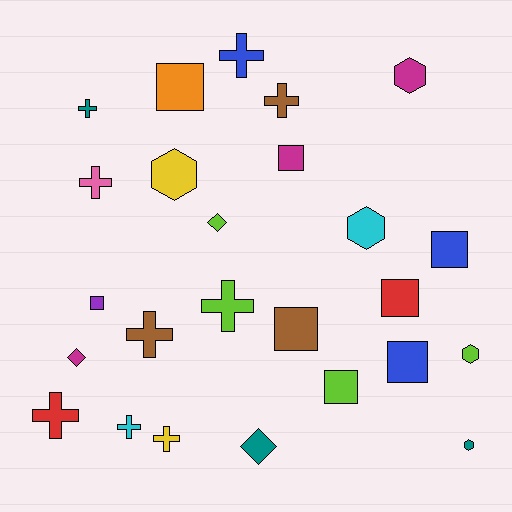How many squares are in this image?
There are 8 squares.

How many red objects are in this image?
There are 2 red objects.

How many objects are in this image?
There are 25 objects.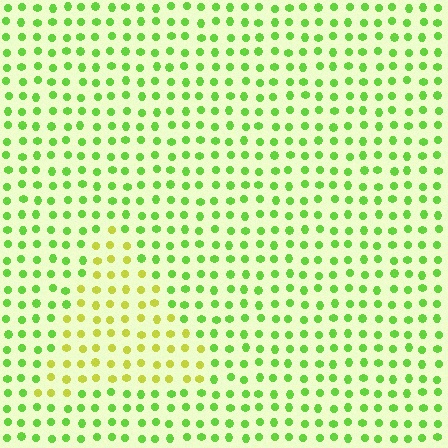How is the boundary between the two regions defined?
The boundary is defined purely by a slight shift in hue (about 38 degrees). Spacing, size, and orientation are identical on both sides.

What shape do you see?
I see a triangle.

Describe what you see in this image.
The image is filled with small lime elements in a uniform arrangement. A triangle-shaped region is visible where the elements are tinted to a slightly different hue, forming a subtle color boundary.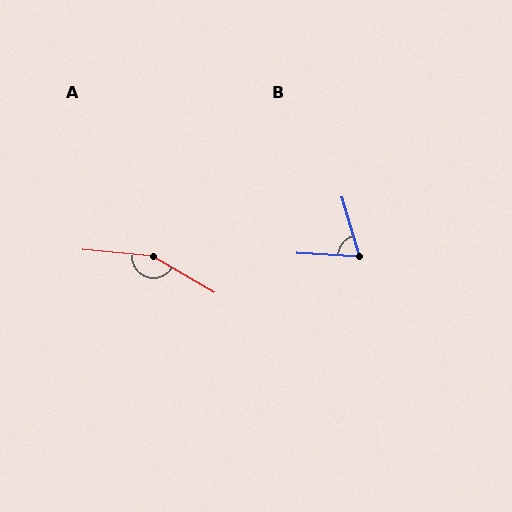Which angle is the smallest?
B, at approximately 70 degrees.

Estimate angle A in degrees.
Approximately 155 degrees.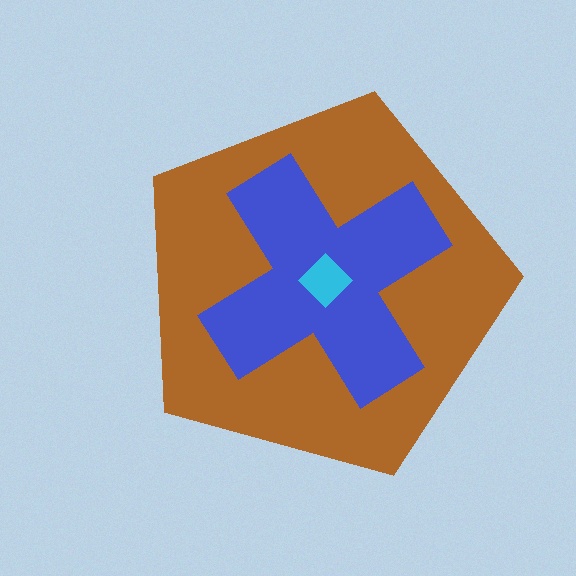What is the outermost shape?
The brown pentagon.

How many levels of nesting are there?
3.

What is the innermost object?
The cyan diamond.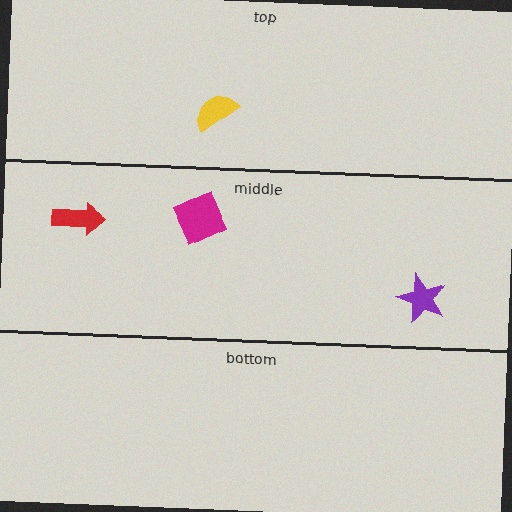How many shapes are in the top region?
1.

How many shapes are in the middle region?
3.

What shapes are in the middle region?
The magenta diamond, the red arrow, the purple star.